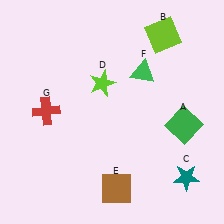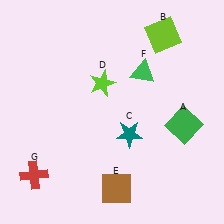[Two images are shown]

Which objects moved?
The objects that moved are: the teal star (C), the red cross (G).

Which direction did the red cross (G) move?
The red cross (G) moved down.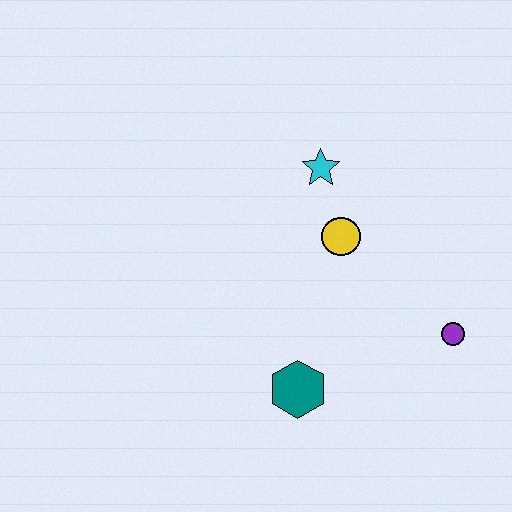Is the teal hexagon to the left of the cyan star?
Yes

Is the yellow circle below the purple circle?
No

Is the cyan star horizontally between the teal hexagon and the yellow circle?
Yes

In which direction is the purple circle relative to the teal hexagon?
The purple circle is to the right of the teal hexagon.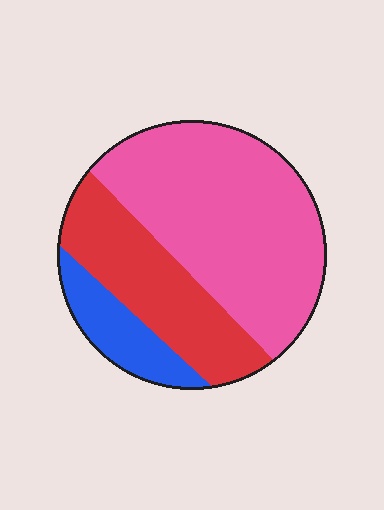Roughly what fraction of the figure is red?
Red takes up about one third (1/3) of the figure.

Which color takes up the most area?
Pink, at roughly 55%.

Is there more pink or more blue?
Pink.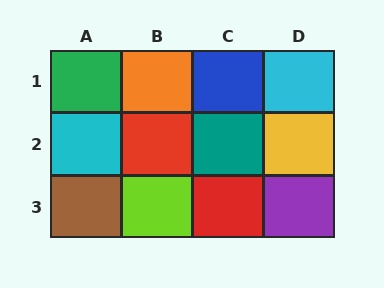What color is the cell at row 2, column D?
Yellow.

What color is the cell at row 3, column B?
Lime.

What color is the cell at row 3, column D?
Purple.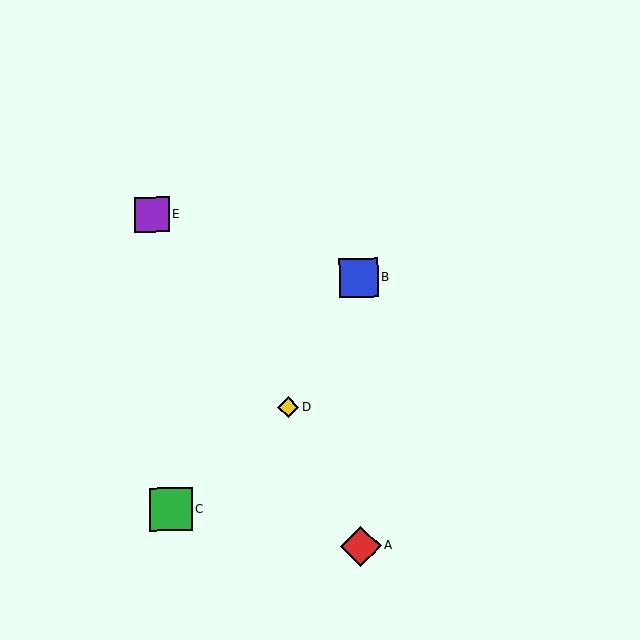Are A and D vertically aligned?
No, A is at x≈361 and D is at x≈288.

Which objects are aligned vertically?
Objects A, B are aligned vertically.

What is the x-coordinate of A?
Object A is at x≈361.